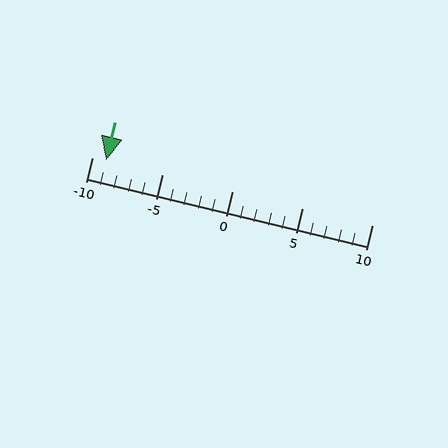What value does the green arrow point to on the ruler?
The green arrow points to approximately -9.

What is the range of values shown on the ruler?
The ruler shows values from -10 to 10.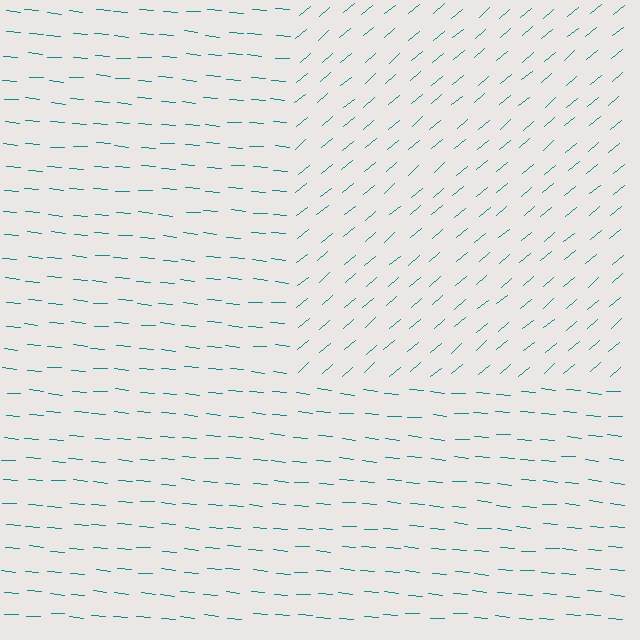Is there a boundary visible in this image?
Yes, there is a texture boundary formed by a change in line orientation.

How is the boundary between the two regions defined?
The boundary is defined purely by a change in line orientation (approximately 45 degrees difference). All lines are the same color and thickness.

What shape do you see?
I see a rectangle.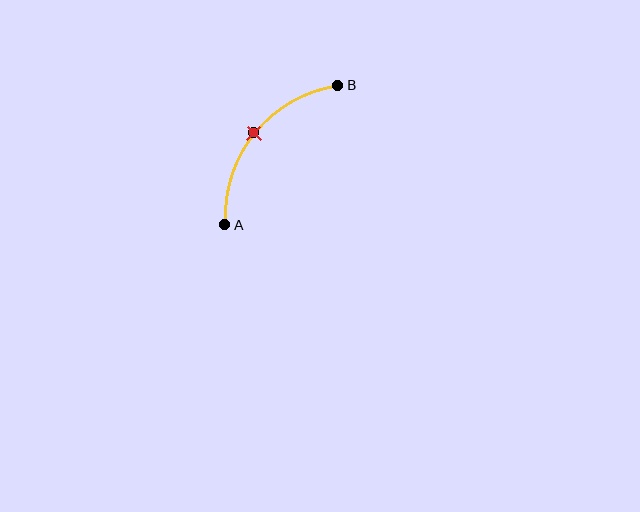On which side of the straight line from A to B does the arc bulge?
The arc bulges above and to the left of the straight line connecting A and B.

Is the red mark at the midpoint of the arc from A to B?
Yes. The red mark lies on the arc at equal arc-length from both A and B — it is the arc midpoint.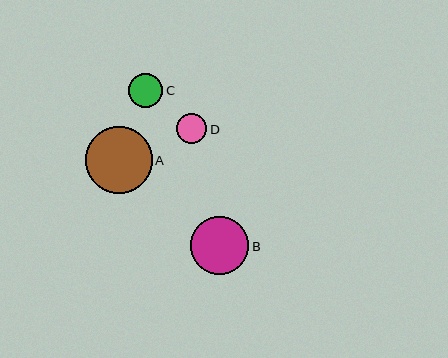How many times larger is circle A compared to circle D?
Circle A is approximately 2.2 times the size of circle D.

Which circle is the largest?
Circle A is the largest with a size of approximately 67 pixels.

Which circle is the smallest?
Circle D is the smallest with a size of approximately 30 pixels.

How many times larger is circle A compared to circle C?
Circle A is approximately 2.0 times the size of circle C.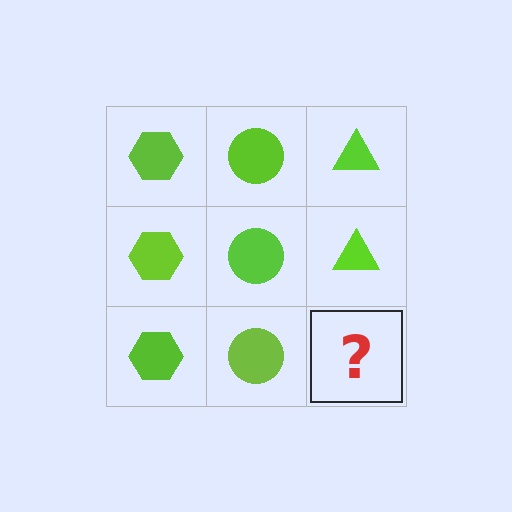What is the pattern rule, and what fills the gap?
The rule is that each column has a consistent shape. The gap should be filled with a lime triangle.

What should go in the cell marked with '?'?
The missing cell should contain a lime triangle.